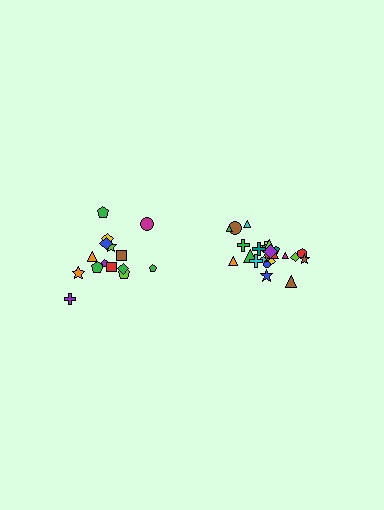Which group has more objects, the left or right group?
The right group.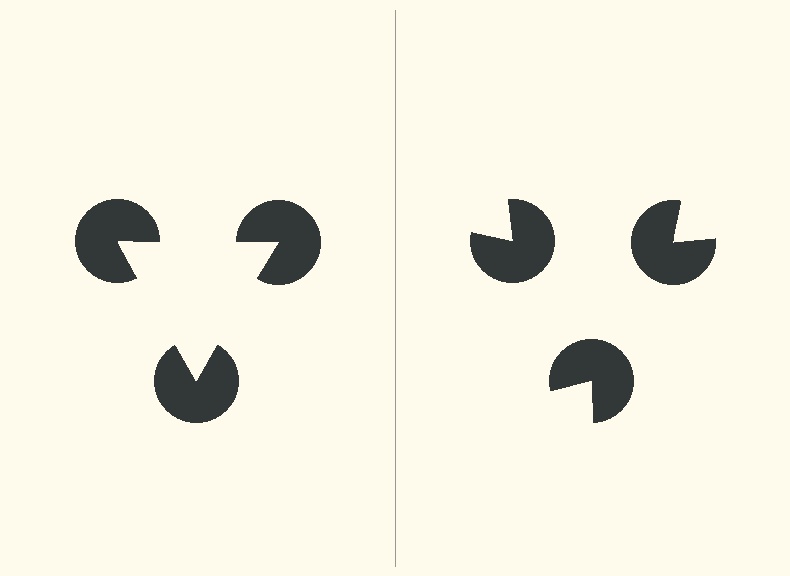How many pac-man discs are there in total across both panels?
6 — 3 on each side.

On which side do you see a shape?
An illusory triangle appears on the left side. On the right side the wedge cuts are rotated, so no coherent shape forms.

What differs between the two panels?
The pac-man discs are positioned identically on both sides; only the wedge orientations differ. On the left they align to a triangle; on the right they are misaligned.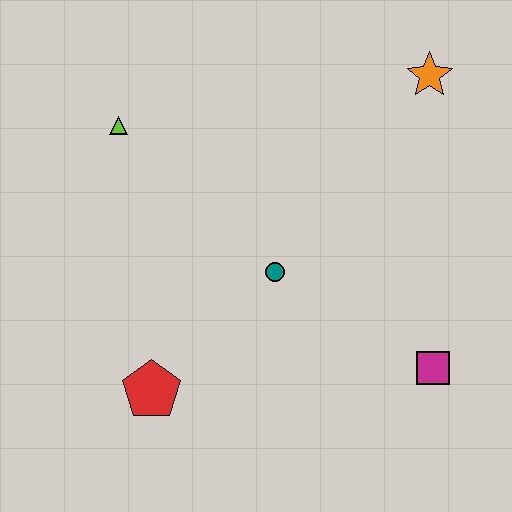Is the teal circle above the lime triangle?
No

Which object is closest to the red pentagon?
The teal circle is closest to the red pentagon.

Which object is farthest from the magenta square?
The lime triangle is farthest from the magenta square.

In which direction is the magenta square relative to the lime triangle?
The magenta square is to the right of the lime triangle.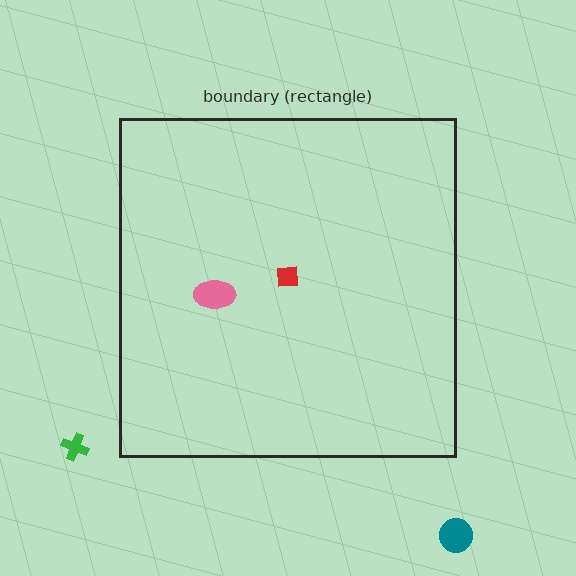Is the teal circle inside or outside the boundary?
Outside.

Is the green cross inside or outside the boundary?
Outside.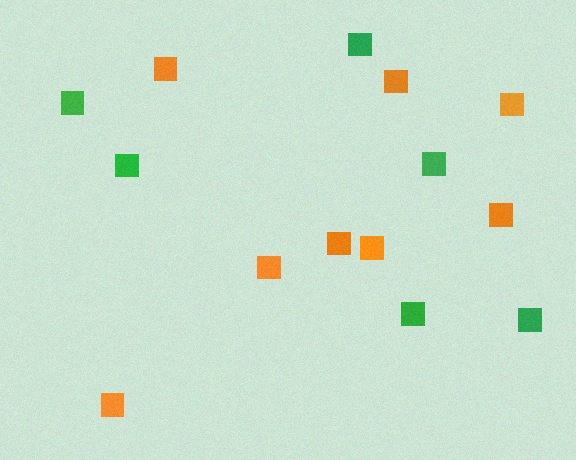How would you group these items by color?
There are 2 groups: one group of green squares (6) and one group of orange squares (8).